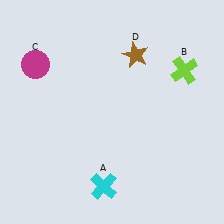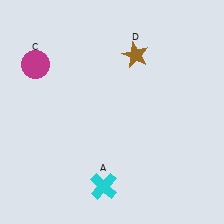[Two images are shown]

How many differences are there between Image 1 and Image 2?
There is 1 difference between the two images.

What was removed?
The lime cross (B) was removed in Image 2.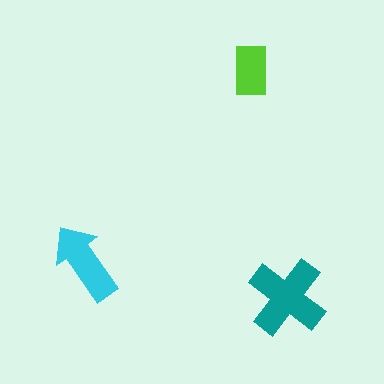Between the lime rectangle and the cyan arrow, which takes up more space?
The cyan arrow.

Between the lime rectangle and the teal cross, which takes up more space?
The teal cross.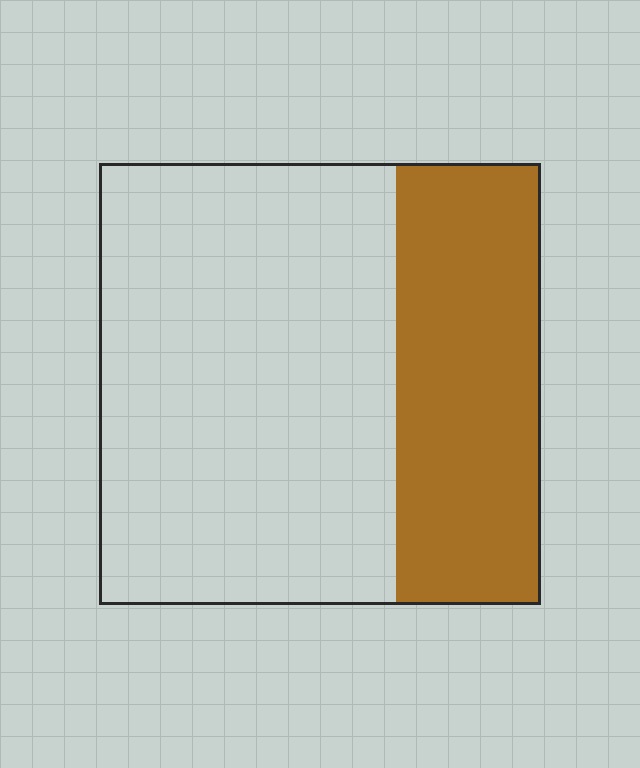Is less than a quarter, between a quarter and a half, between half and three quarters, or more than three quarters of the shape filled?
Between a quarter and a half.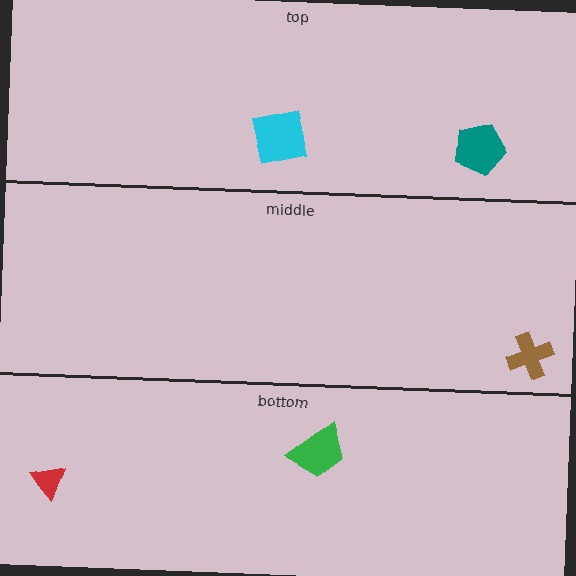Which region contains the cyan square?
The top region.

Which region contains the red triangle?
The bottom region.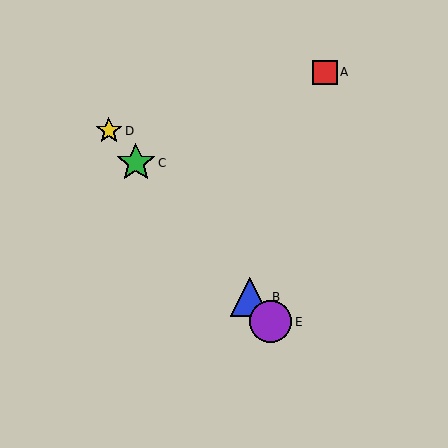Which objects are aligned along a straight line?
Objects B, C, D, E are aligned along a straight line.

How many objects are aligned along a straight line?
4 objects (B, C, D, E) are aligned along a straight line.